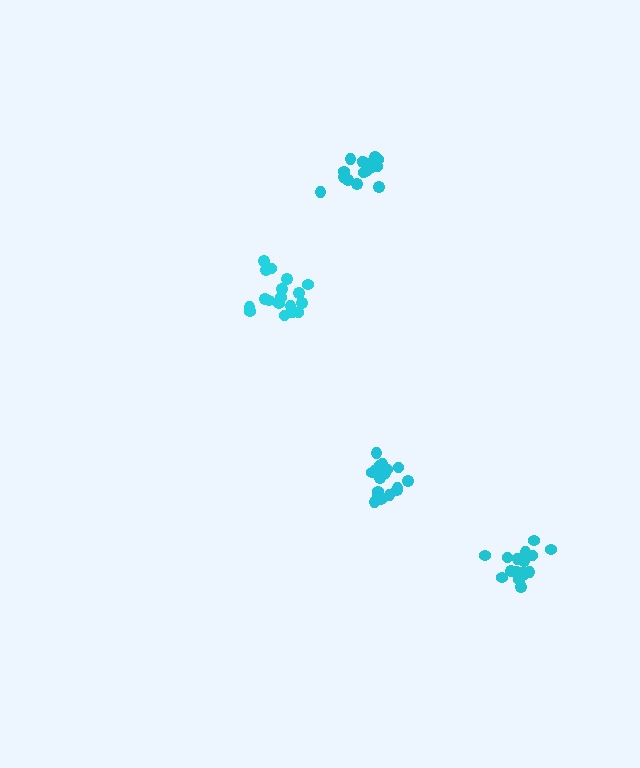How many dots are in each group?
Group 1: 16 dots, Group 2: 16 dots, Group 3: 18 dots, Group 4: 19 dots (69 total).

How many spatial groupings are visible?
There are 4 spatial groupings.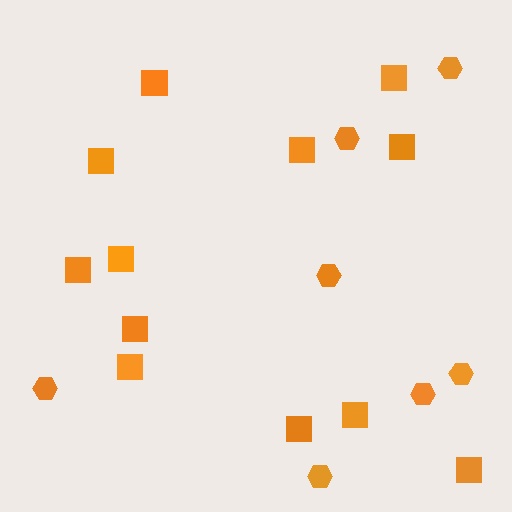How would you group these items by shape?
There are 2 groups: one group of hexagons (7) and one group of squares (12).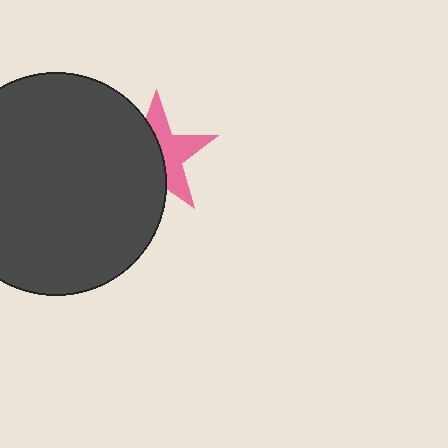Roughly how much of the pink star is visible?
About half of it is visible (roughly 47%).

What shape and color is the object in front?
The object in front is a dark gray circle.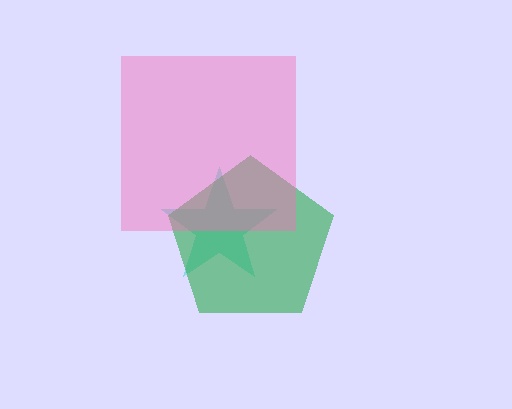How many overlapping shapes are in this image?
There are 3 overlapping shapes in the image.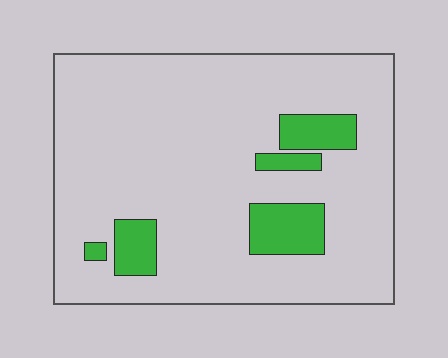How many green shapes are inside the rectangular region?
5.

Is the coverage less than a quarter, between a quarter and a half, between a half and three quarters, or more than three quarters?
Less than a quarter.